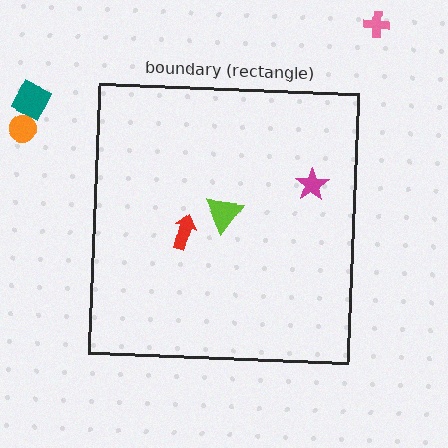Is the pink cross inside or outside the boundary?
Outside.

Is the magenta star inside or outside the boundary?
Inside.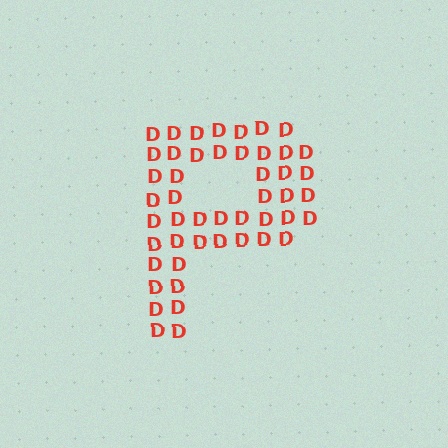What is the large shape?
The large shape is the letter P.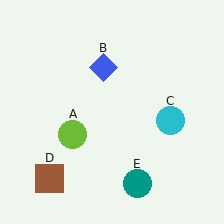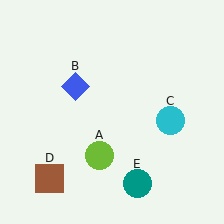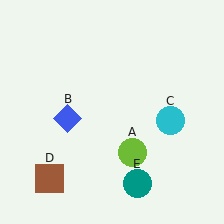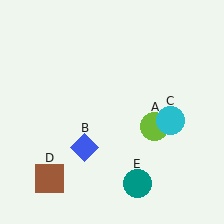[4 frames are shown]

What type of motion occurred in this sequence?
The lime circle (object A), blue diamond (object B) rotated counterclockwise around the center of the scene.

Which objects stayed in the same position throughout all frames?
Cyan circle (object C) and brown square (object D) and teal circle (object E) remained stationary.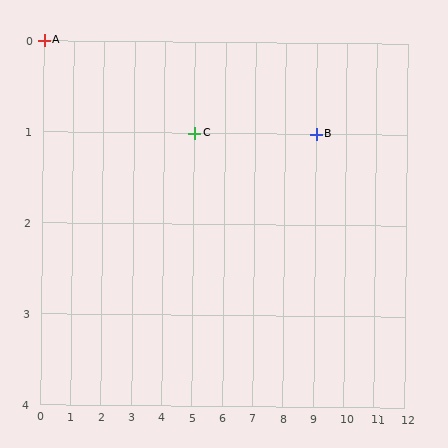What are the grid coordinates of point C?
Point C is at grid coordinates (5, 1).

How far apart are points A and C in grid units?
Points A and C are 5 columns and 1 row apart (about 5.1 grid units diagonally).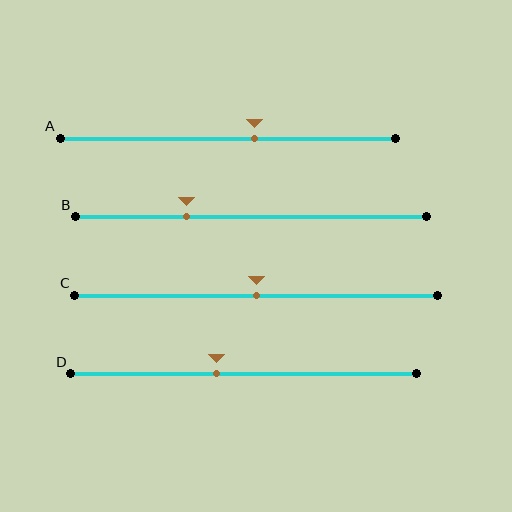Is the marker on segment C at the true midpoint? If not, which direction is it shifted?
Yes, the marker on segment C is at the true midpoint.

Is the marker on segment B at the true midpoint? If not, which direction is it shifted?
No, the marker on segment B is shifted to the left by about 18% of the segment length.